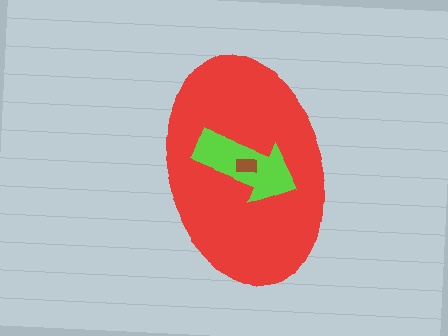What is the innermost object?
The brown rectangle.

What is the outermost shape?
The red ellipse.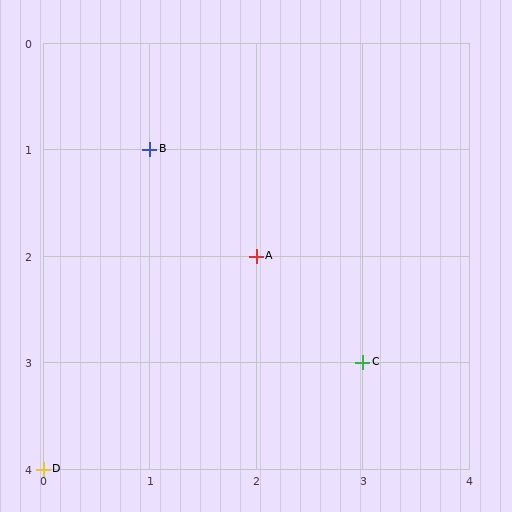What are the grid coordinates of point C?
Point C is at grid coordinates (3, 3).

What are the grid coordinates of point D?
Point D is at grid coordinates (0, 4).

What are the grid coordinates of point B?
Point B is at grid coordinates (1, 1).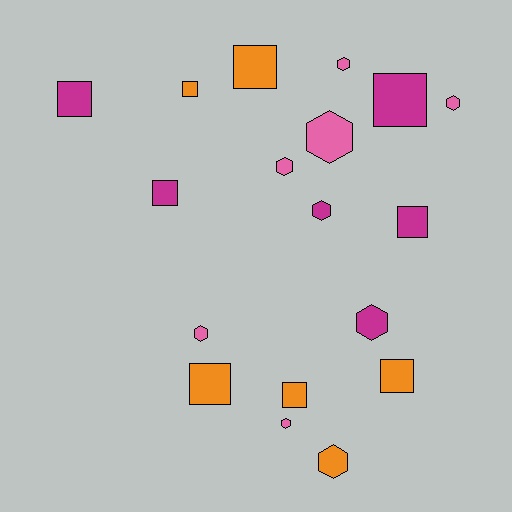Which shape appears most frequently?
Square, with 9 objects.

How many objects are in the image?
There are 18 objects.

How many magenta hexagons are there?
There are 2 magenta hexagons.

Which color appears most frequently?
Pink, with 6 objects.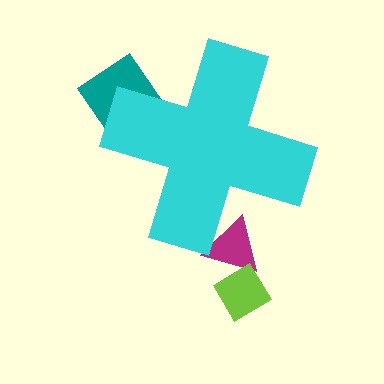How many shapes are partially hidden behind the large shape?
2 shapes are partially hidden.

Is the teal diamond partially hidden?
Yes, the teal diamond is partially hidden behind the cyan cross.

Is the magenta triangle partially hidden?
Yes, the magenta triangle is partially hidden behind the cyan cross.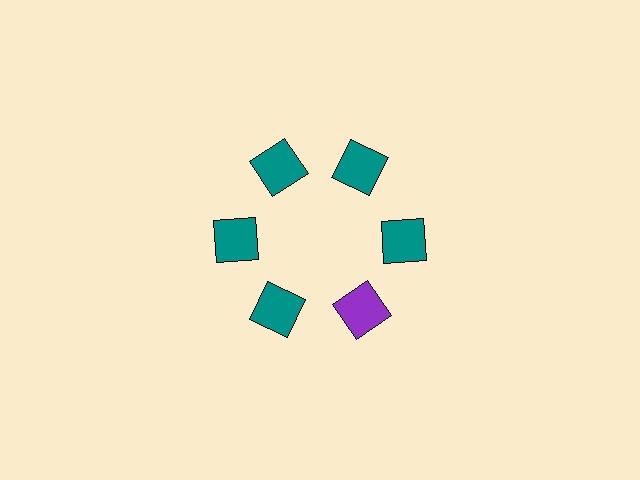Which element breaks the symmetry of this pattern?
The purple square at roughly the 5 o'clock position breaks the symmetry. All other shapes are teal squares.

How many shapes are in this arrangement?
There are 6 shapes arranged in a ring pattern.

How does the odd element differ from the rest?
It has a different color: purple instead of teal.